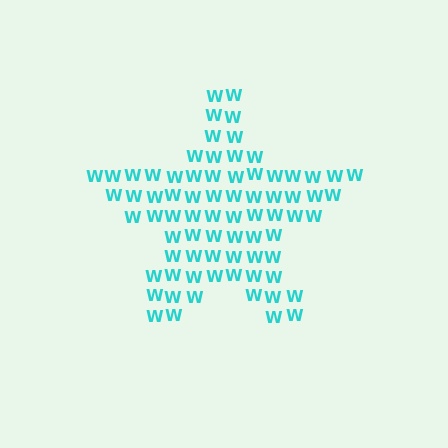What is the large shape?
The large shape is a star.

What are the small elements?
The small elements are letter W's.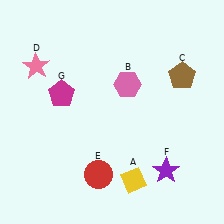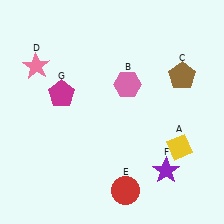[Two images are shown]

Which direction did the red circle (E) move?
The red circle (E) moved right.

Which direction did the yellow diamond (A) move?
The yellow diamond (A) moved right.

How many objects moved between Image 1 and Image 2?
2 objects moved between the two images.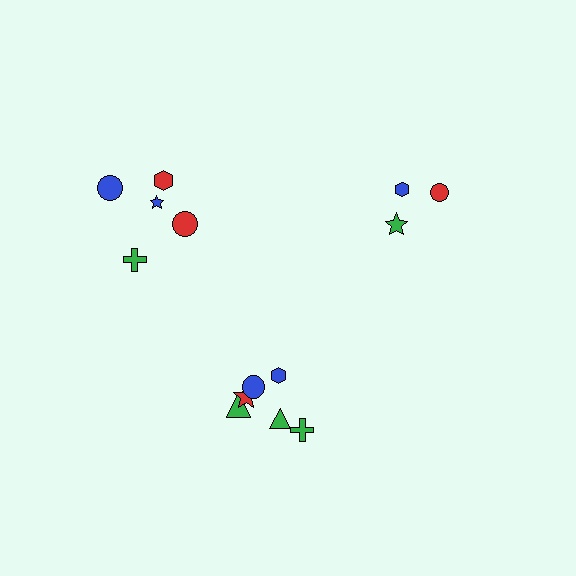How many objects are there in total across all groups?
There are 14 objects.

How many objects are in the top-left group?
There are 5 objects.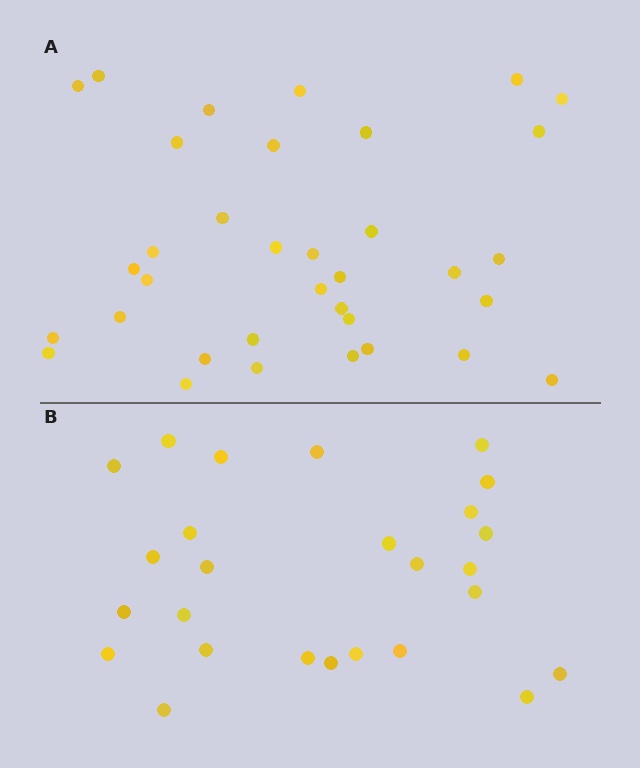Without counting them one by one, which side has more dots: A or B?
Region A (the top region) has more dots.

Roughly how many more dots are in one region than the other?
Region A has roughly 8 or so more dots than region B.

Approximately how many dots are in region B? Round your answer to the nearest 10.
About 30 dots. (The exact count is 26, which rounds to 30.)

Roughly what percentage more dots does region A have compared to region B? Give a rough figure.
About 35% more.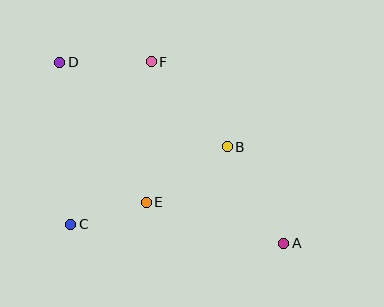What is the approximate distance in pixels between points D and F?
The distance between D and F is approximately 91 pixels.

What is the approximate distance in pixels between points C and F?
The distance between C and F is approximately 181 pixels.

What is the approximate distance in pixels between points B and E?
The distance between B and E is approximately 98 pixels.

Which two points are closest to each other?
Points C and E are closest to each other.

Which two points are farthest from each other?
Points A and D are farthest from each other.